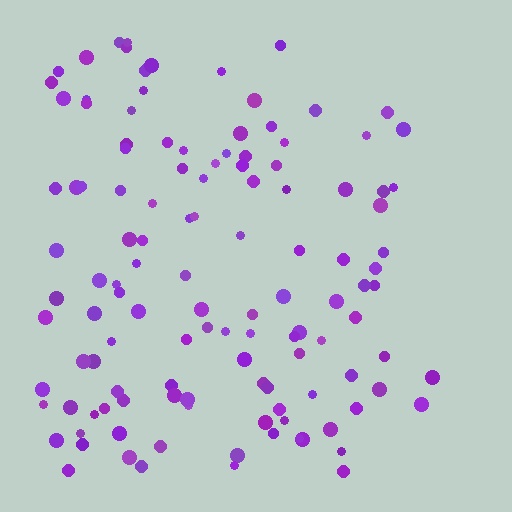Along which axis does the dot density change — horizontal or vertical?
Horizontal.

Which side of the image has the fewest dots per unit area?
The right.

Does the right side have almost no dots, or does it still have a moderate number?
Still a moderate number, just noticeably fewer than the left.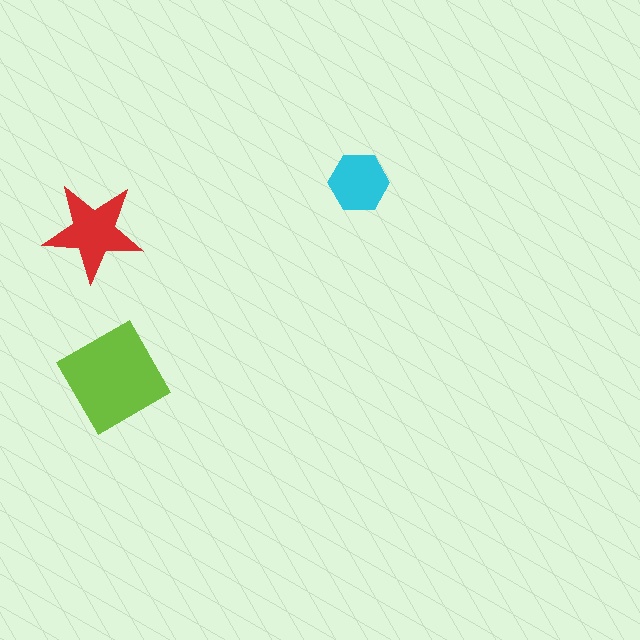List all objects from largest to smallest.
The lime diamond, the red star, the cyan hexagon.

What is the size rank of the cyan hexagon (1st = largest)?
3rd.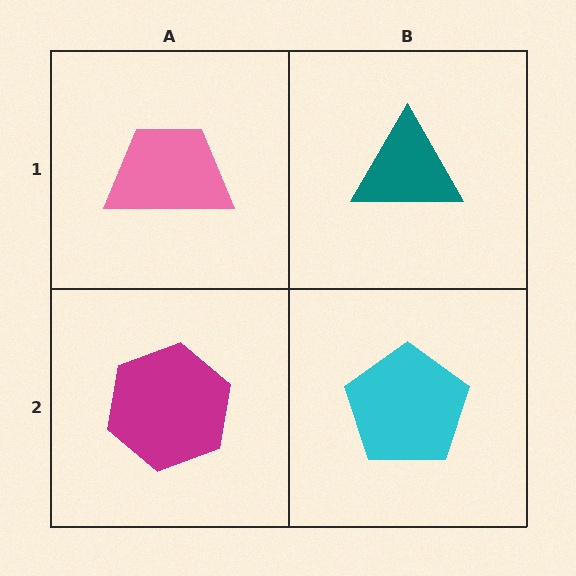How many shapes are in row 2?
2 shapes.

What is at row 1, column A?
A pink trapezoid.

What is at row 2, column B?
A cyan pentagon.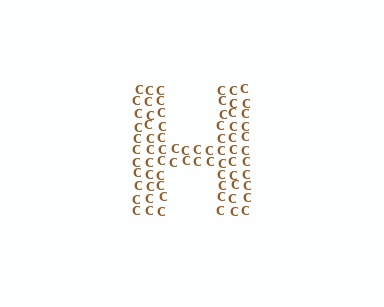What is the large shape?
The large shape is the letter H.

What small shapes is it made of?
It is made of small letter C's.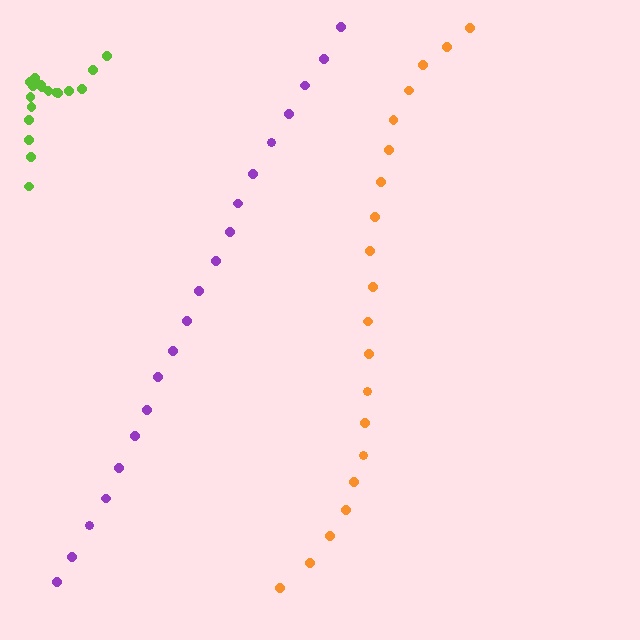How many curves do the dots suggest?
There are 3 distinct paths.